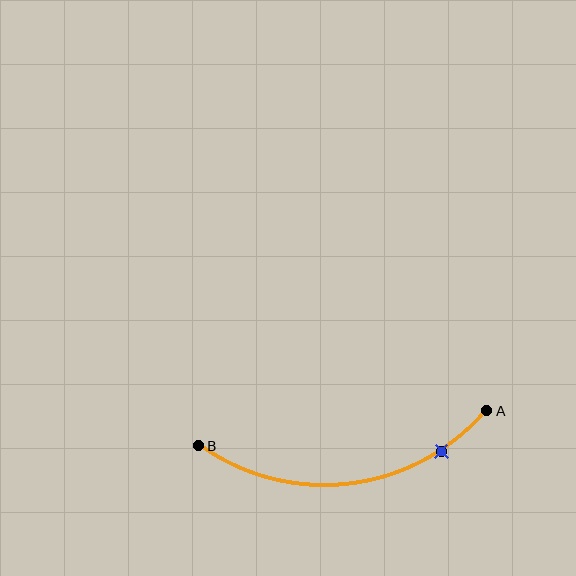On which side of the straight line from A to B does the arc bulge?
The arc bulges below the straight line connecting A and B.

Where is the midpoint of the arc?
The arc midpoint is the point on the curve farthest from the straight line joining A and B. It sits below that line.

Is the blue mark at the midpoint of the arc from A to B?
No. The blue mark lies on the arc but is closer to endpoint A. The arc midpoint would be at the point on the curve equidistant along the arc from both A and B.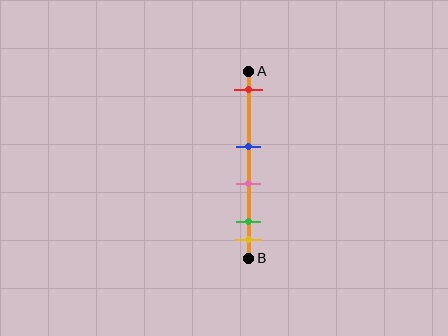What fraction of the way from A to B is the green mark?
The green mark is approximately 80% (0.8) of the way from A to B.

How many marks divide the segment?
There are 5 marks dividing the segment.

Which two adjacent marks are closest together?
The green and yellow marks are the closest adjacent pair.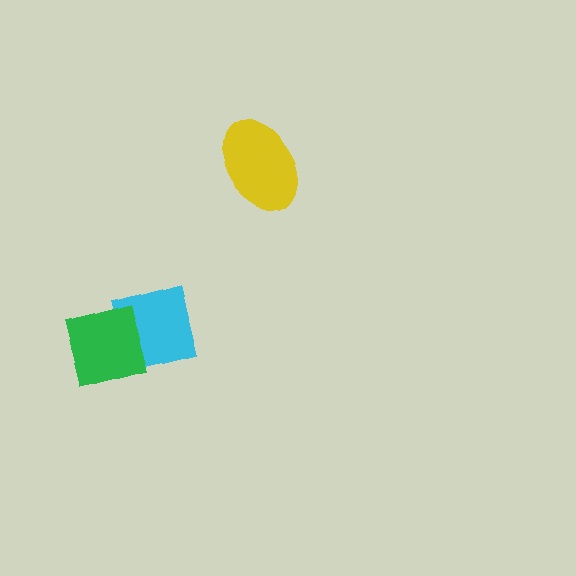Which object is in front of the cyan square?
The green square is in front of the cyan square.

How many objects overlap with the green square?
1 object overlaps with the green square.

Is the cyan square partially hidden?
Yes, it is partially covered by another shape.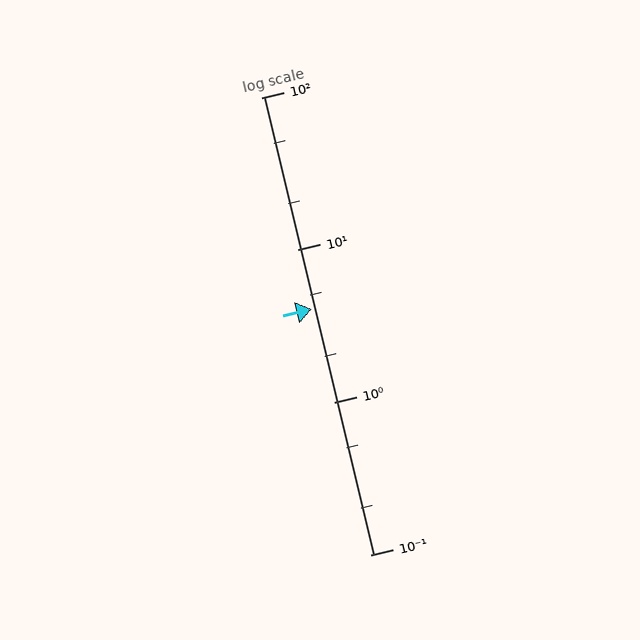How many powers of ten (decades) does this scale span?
The scale spans 3 decades, from 0.1 to 100.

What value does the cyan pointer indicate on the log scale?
The pointer indicates approximately 4.1.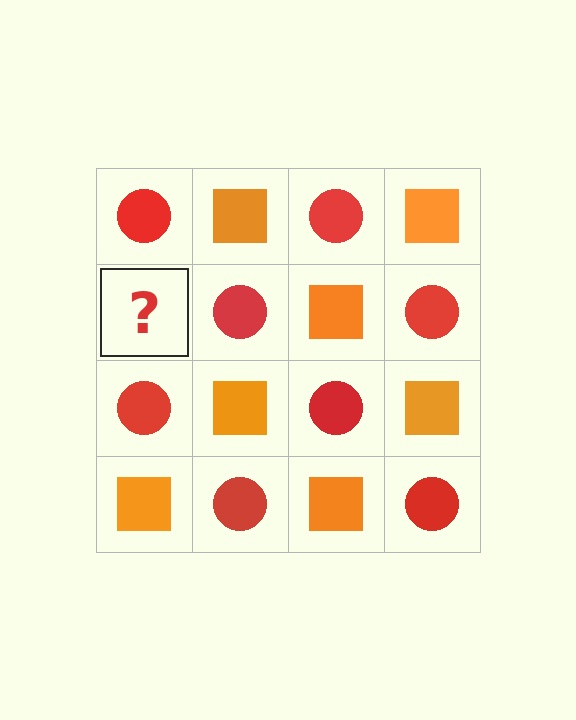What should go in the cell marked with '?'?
The missing cell should contain an orange square.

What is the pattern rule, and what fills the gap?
The rule is that it alternates red circle and orange square in a checkerboard pattern. The gap should be filled with an orange square.